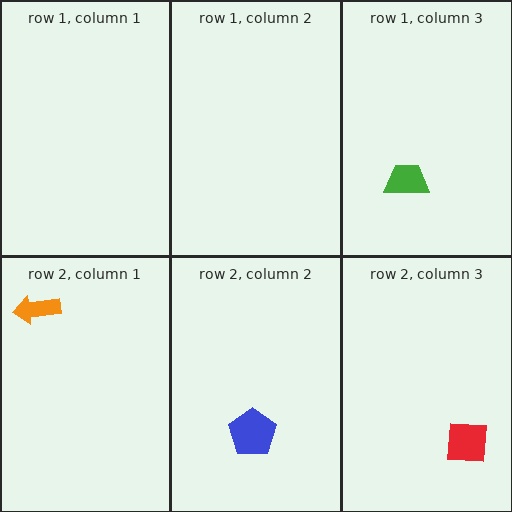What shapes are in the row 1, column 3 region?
The green trapezoid.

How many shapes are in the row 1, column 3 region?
1.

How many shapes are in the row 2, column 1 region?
1.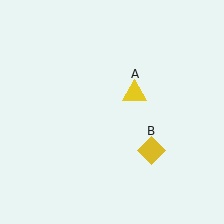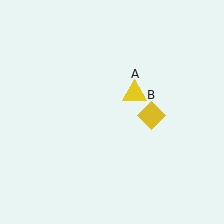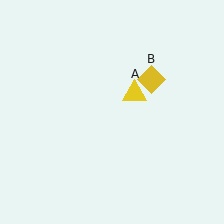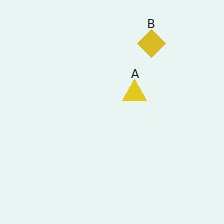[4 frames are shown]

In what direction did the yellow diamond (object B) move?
The yellow diamond (object B) moved up.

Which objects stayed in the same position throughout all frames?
Yellow triangle (object A) remained stationary.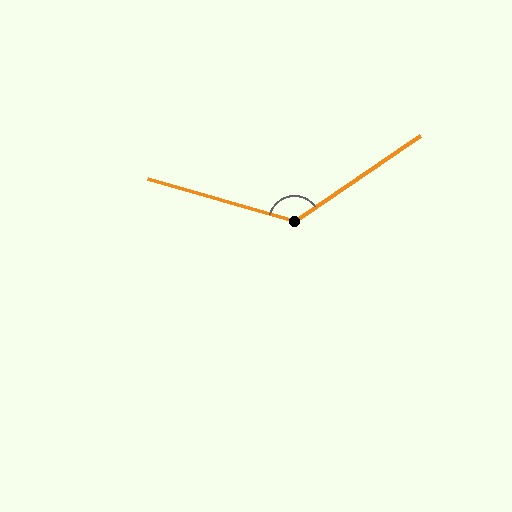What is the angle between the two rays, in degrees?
Approximately 130 degrees.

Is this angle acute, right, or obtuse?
It is obtuse.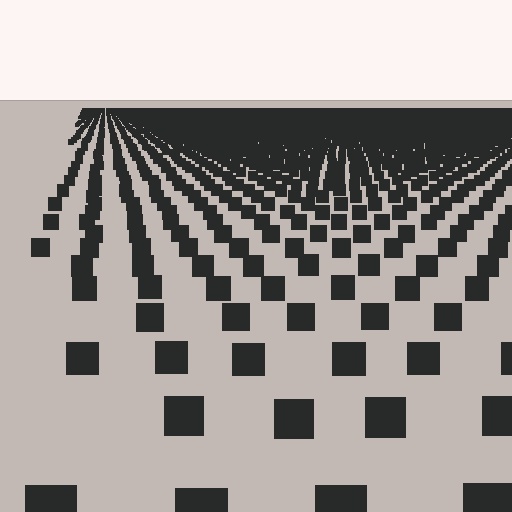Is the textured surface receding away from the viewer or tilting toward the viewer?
The surface is receding away from the viewer. Texture elements get smaller and denser toward the top.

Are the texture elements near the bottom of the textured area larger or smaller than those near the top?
Larger. Near the bottom, elements are closer to the viewer and appear at a bigger on-screen size.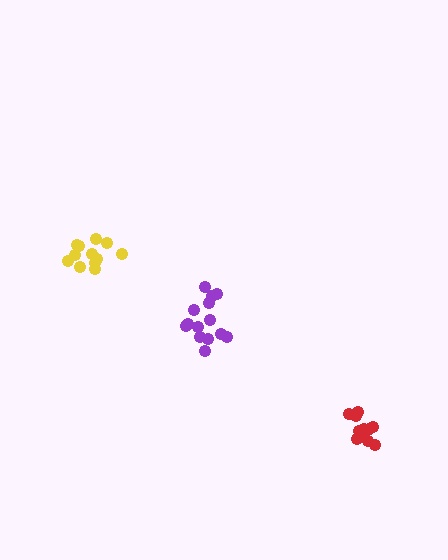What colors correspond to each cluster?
The clusters are colored: purple, yellow, red.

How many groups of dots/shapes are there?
There are 3 groups.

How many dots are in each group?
Group 1: 14 dots, Group 2: 12 dots, Group 3: 13 dots (39 total).